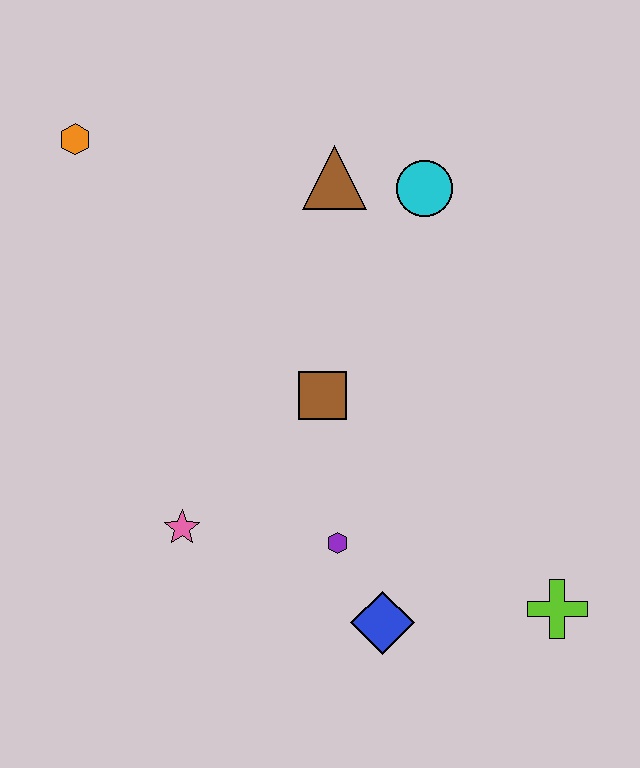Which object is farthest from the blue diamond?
The orange hexagon is farthest from the blue diamond.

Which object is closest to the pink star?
The purple hexagon is closest to the pink star.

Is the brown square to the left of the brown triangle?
Yes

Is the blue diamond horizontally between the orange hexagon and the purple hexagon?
No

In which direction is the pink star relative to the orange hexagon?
The pink star is below the orange hexagon.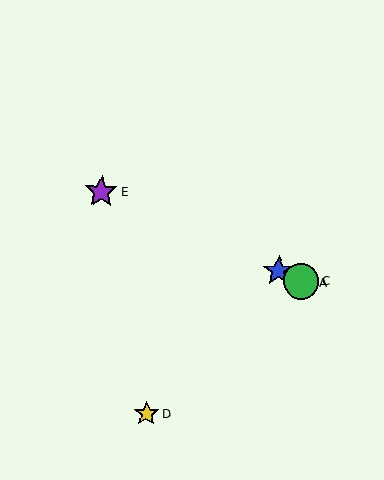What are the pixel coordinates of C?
Object C is at (301, 281).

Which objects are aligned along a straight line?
Objects A, B, C, E are aligned along a straight line.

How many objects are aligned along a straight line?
4 objects (A, B, C, E) are aligned along a straight line.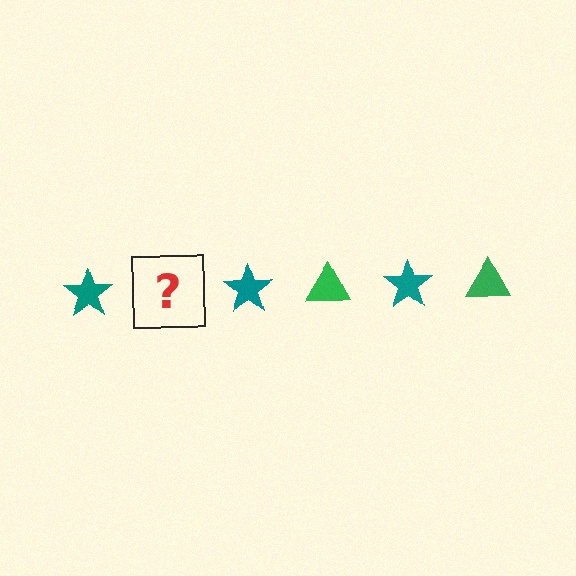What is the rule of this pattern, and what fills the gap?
The rule is that the pattern alternates between teal star and green triangle. The gap should be filled with a green triangle.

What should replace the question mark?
The question mark should be replaced with a green triangle.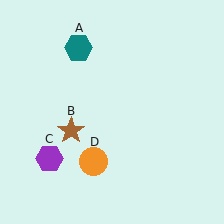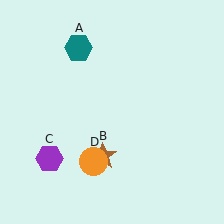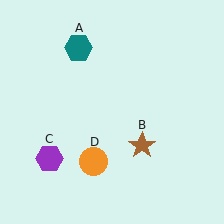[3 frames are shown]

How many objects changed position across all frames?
1 object changed position: brown star (object B).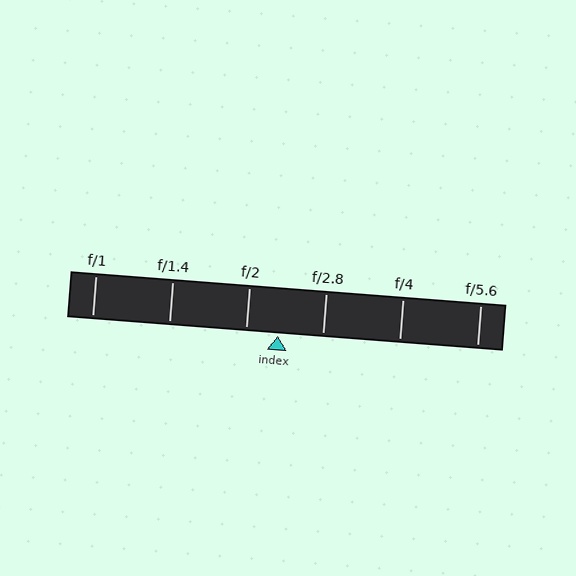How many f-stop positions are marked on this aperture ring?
There are 6 f-stop positions marked.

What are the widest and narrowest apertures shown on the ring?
The widest aperture shown is f/1 and the narrowest is f/5.6.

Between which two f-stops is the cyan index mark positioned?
The index mark is between f/2 and f/2.8.